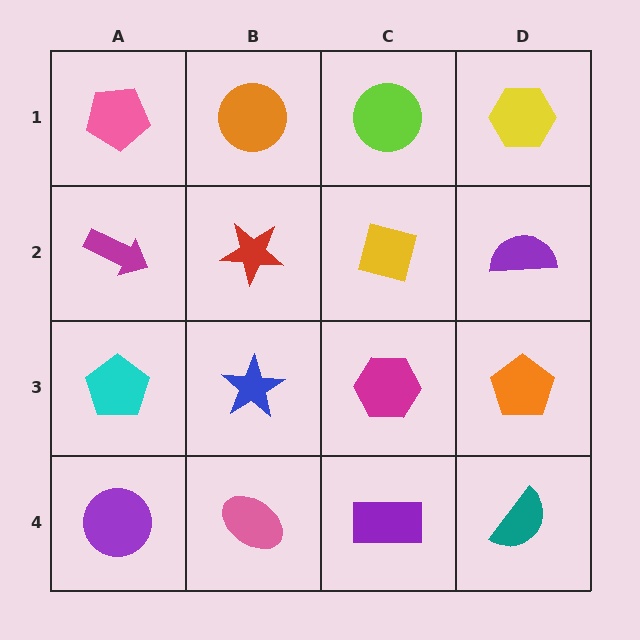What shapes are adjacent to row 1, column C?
A yellow square (row 2, column C), an orange circle (row 1, column B), a yellow hexagon (row 1, column D).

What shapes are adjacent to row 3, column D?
A purple semicircle (row 2, column D), a teal semicircle (row 4, column D), a magenta hexagon (row 3, column C).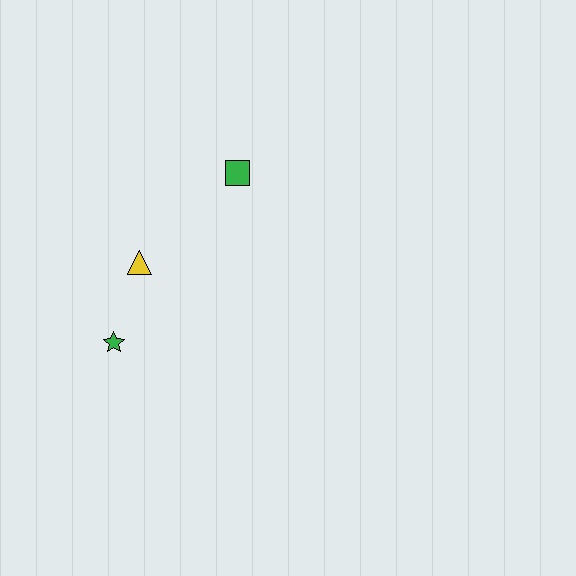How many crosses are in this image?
There are no crosses.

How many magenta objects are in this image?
There are no magenta objects.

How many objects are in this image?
There are 3 objects.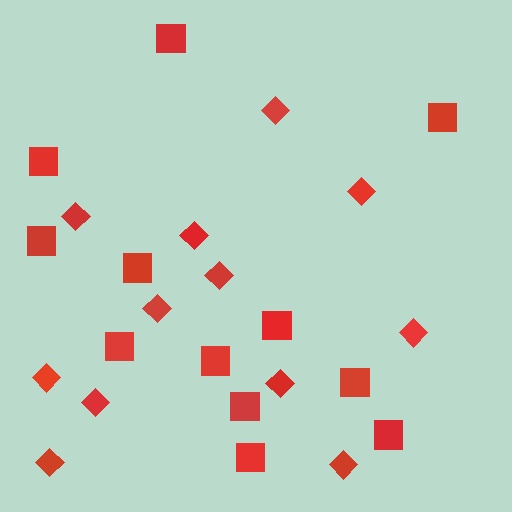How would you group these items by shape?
There are 2 groups: one group of squares (12) and one group of diamonds (12).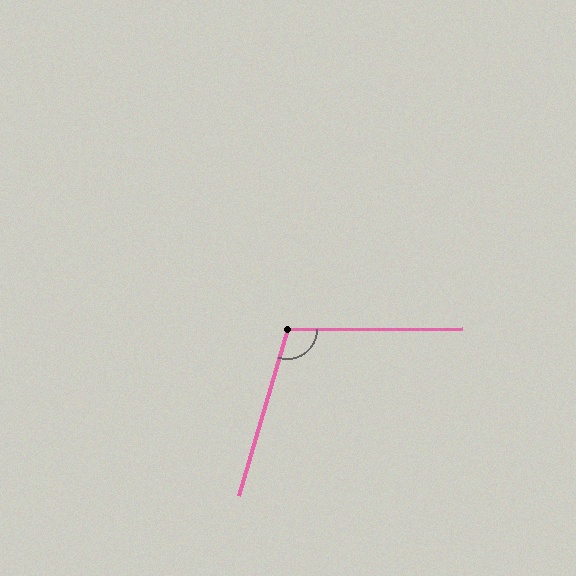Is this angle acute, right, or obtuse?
It is obtuse.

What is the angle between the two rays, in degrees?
Approximately 107 degrees.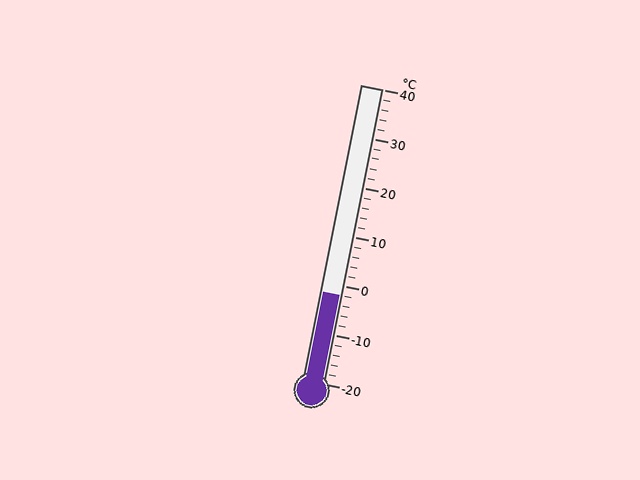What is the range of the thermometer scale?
The thermometer scale ranges from -20°C to 40°C.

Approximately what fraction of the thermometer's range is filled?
The thermometer is filled to approximately 30% of its range.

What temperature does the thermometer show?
The thermometer shows approximately -2°C.